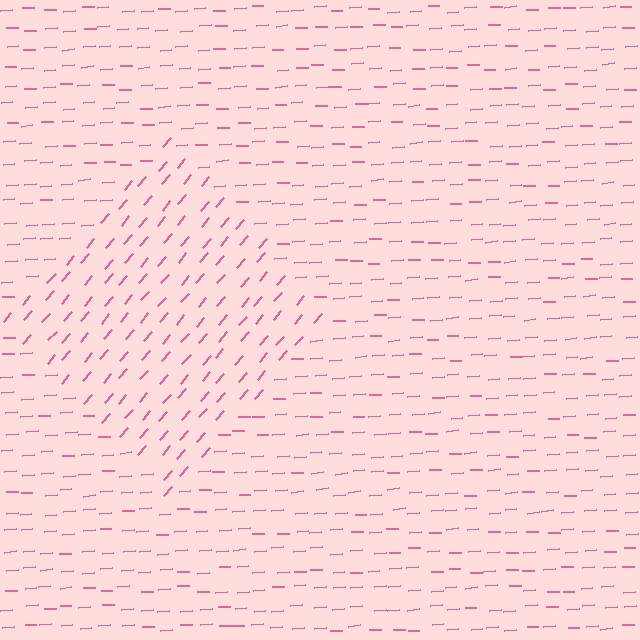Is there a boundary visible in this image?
Yes, there is a texture boundary formed by a change in line orientation.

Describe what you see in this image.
The image is filled with small pink line segments. A diamond region in the image has lines oriented differently from the surrounding lines, creating a visible texture boundary.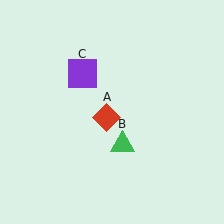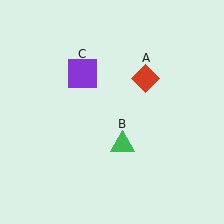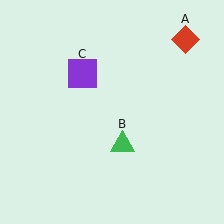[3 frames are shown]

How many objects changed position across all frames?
1 object changed position: red diamond (object A).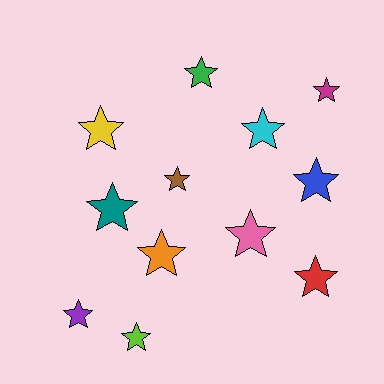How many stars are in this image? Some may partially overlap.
There are 12 stars.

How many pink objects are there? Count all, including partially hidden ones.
There is 1 pink object.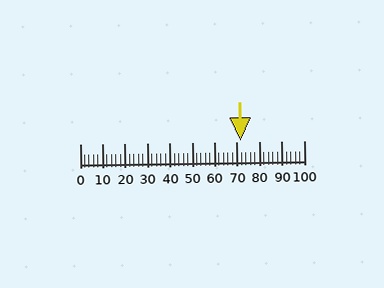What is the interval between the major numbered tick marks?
The major tick marks are spaced 10 units apart.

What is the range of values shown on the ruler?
The ruler shows values from 0 to 100.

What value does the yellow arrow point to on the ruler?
The yellow arrow points to approximately 72.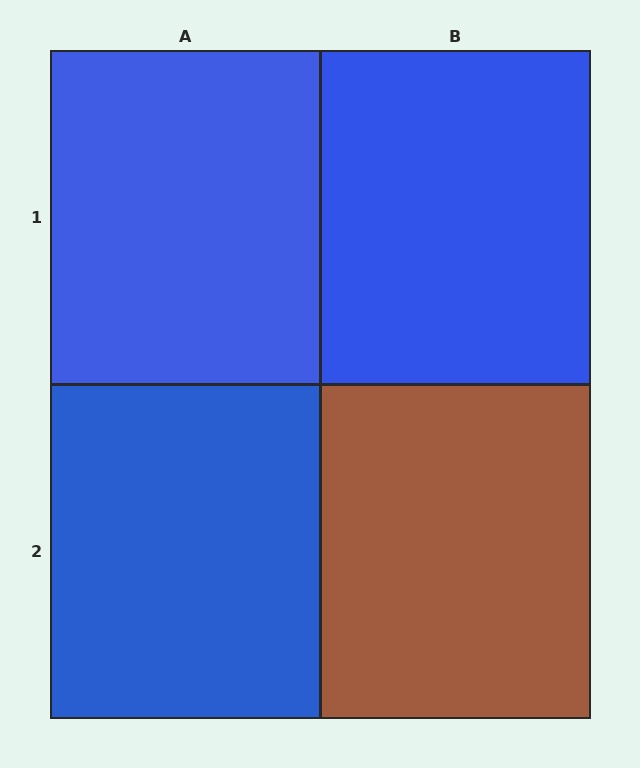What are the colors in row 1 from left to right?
Blue, blue.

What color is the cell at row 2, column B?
Brown.